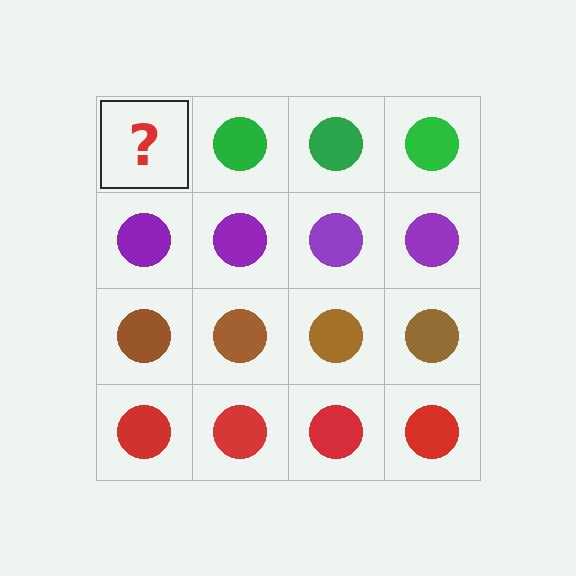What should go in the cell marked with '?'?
The missing cell should contain a green circle.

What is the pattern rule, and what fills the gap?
The rule is that each row has a consistent color. The gap should be filled with a green circle.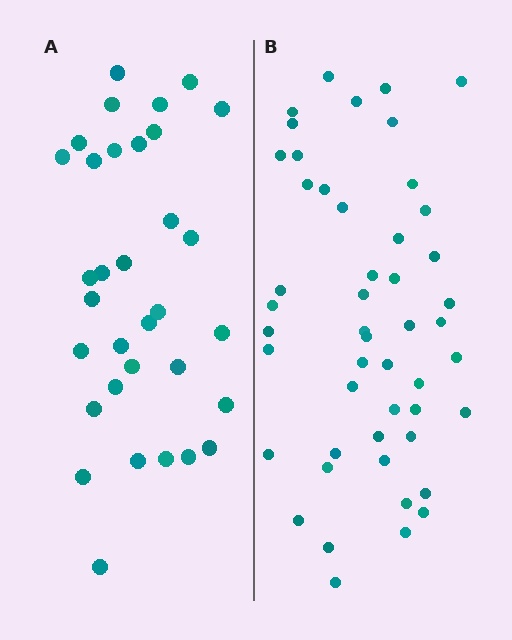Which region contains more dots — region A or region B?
Region B (the right region) has more dots.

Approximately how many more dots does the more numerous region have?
Region B has approximately 15 more dots than region A.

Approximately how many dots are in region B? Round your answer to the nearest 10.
About 50 dots. (The exact count is 49, which rounds to 50.)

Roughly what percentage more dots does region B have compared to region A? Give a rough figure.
About 50% more.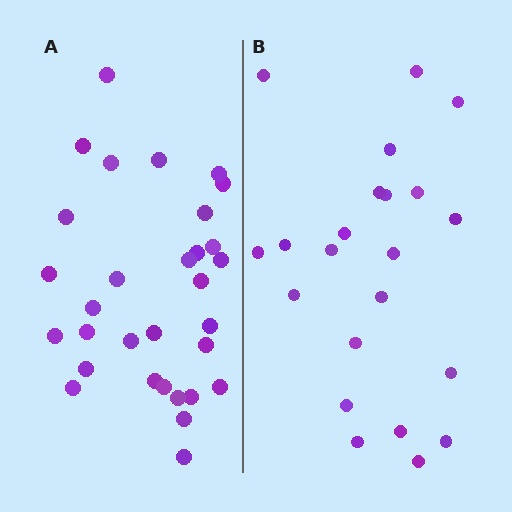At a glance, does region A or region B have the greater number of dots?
Region A (the left region) has more dots.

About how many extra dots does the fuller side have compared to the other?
Region A has roughly 8 or so more dots than region B.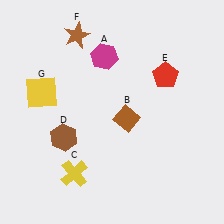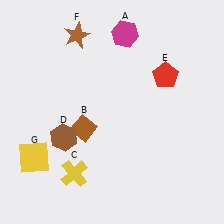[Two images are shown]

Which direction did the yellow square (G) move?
The yellow square (G) moved down.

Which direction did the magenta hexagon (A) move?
The magenta hexagon (A) moved up.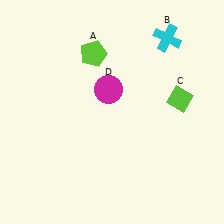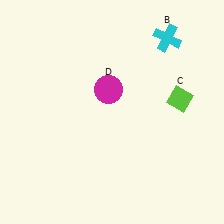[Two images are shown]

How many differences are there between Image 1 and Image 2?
There is 1 difference between the two images.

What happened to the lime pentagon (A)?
The lime pentagon (A) was removed in Image 2. It was in the top-left area of Image 1.